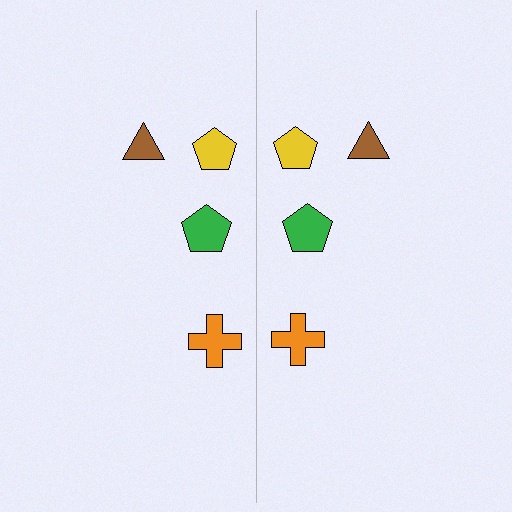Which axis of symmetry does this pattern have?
The pattern has a vertical axis of symmetry running through the center of the image.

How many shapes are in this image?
There are 8 shapes in this image.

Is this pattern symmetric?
Yes, this pattern has bilateral (reflection) symmetry.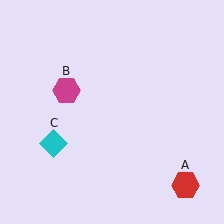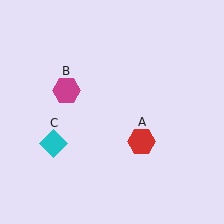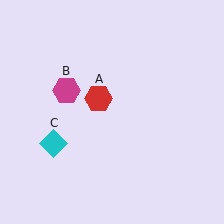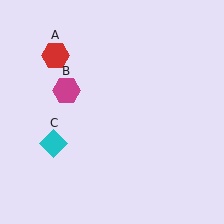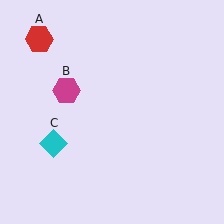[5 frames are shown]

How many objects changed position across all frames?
1 object changed position: red hexagon (object A).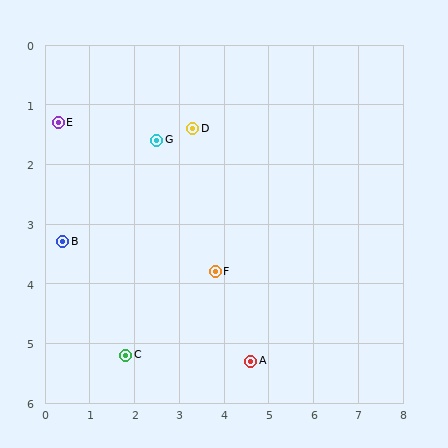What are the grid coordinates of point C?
Point C is at approximately (1.8, 5.2).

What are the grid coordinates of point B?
Point B is at approximately (0.4, 3.3).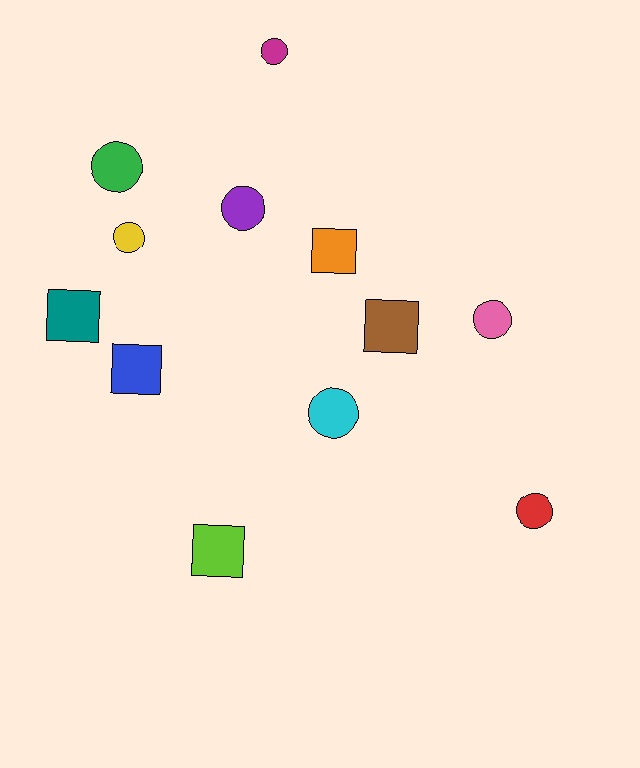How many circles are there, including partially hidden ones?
There are 7 circles.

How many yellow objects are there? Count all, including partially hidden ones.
There is 1 yellow object.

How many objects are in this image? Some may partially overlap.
There are 12 objects.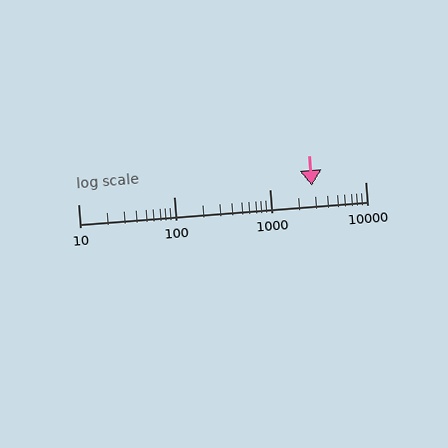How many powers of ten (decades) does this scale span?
The scale spans 3 decades, from 10 to 10000.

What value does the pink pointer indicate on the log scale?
The pointer indicates approximately 2800.